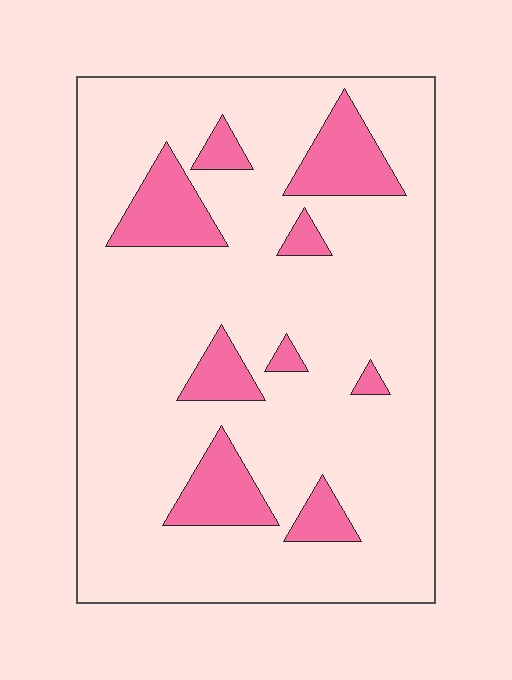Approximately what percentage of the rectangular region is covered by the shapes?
Approximately 15%.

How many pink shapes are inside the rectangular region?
9.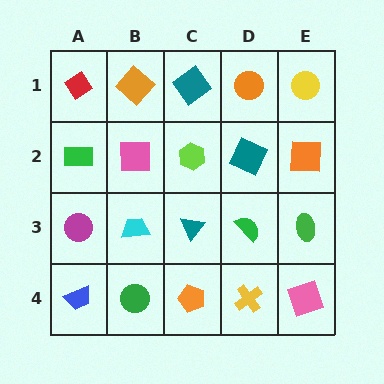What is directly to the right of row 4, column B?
An orange pentagon.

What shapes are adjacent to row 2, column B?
An orange diamond (row 1, column B), a cyan trapezoid (row 3, column B), a green rectangle (row 2, column A), a lime hexagon (row 2, column C).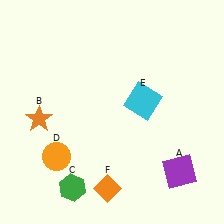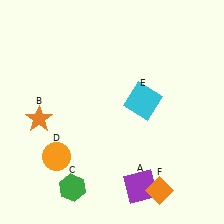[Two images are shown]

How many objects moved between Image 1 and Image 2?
2 objects moved between the two images.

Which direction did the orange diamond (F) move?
The orange diamond (F) moved right.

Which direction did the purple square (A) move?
The purple square (A) moved left.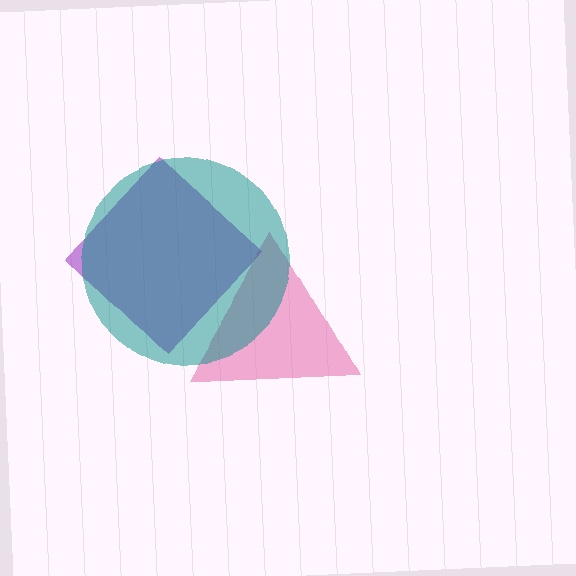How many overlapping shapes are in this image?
There are 3 overlapping shapes in the image.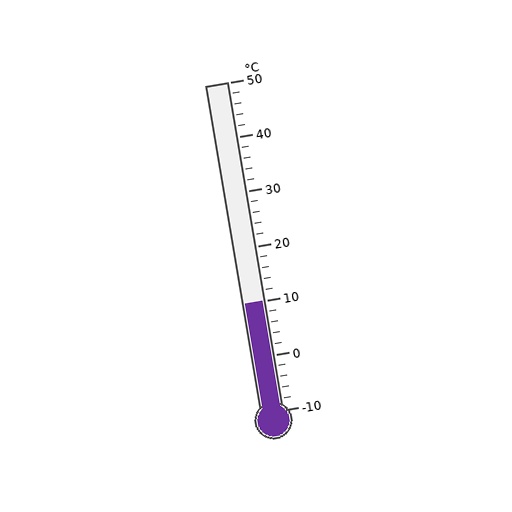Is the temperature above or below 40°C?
The temperature is below 40°C.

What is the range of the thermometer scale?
The thermometer scale ranges from -10°C to 50°C.